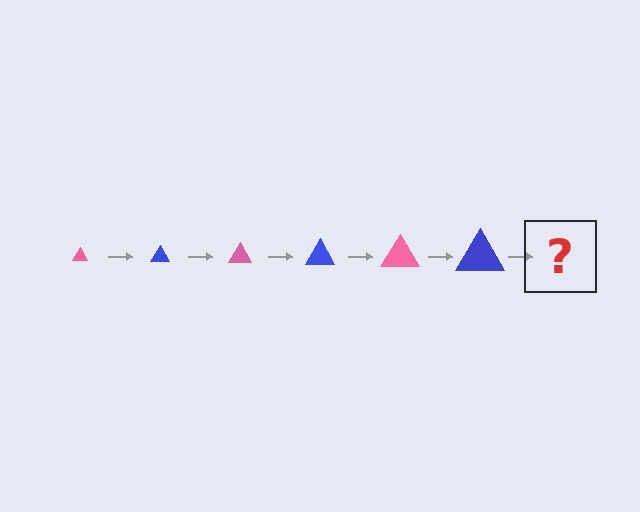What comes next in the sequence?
The next element should be a pink triangle, larger than the previous one.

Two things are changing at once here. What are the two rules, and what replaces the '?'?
The two rules are that the triangle grows larger each step and the color cycles through pink and blue. The '?' should be a pink triangle, larger than the previous one.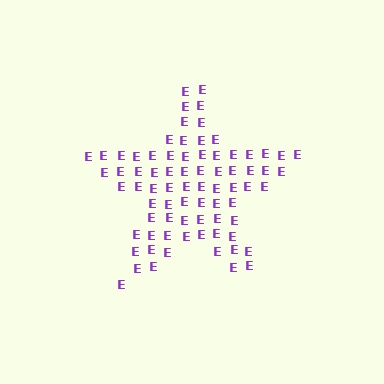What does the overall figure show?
The overall figure shows a star.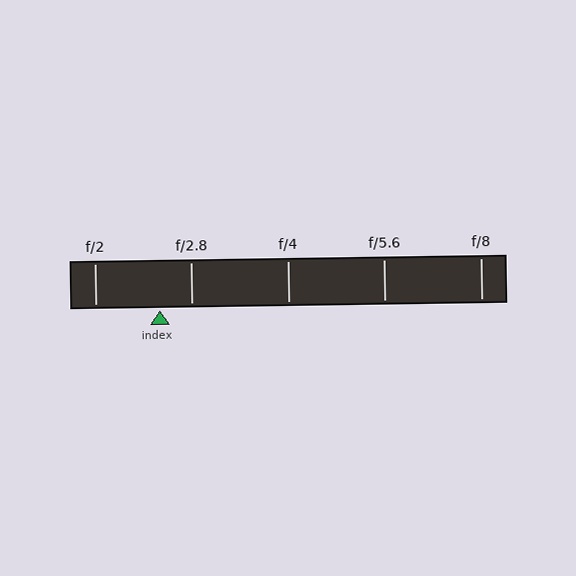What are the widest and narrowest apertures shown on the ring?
The widest aperture shown is f/2 and the narrowest is f/8.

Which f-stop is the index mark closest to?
The index mark is closest to f/2.8.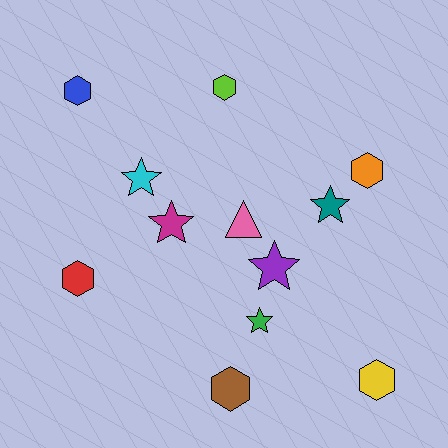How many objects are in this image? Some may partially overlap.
There are 12 objects.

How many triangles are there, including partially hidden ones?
There is 1 triangle.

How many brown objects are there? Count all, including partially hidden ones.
There is 1 brown object.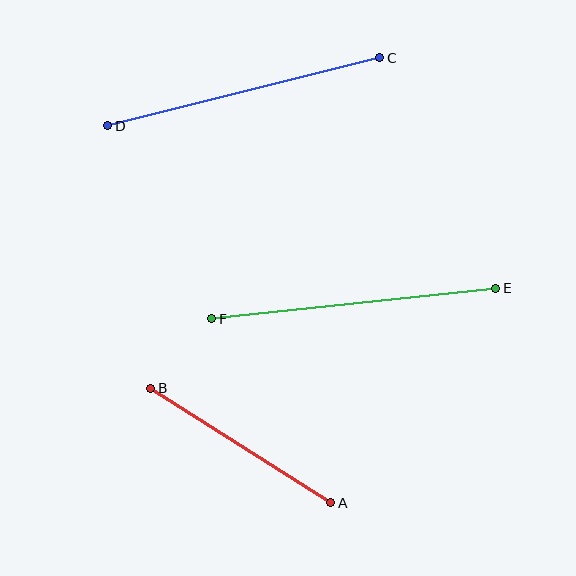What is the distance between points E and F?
The distance is approximately 285 pixels.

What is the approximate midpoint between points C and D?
The midpoint is at approximately (244, 92) pixels.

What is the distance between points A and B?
The distance is approximately 214 pixels.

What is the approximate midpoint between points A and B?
The midpoint is at approximately (241, 446) pixels.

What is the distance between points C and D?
The distance is approximately 281 pixels.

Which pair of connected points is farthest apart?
Points E and F are farthest apart.